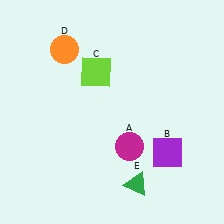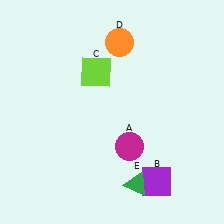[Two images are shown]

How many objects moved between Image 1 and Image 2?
2 objects moved between the two images.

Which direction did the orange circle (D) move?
The orange circle (D) moved right.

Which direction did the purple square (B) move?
The purple square (B) moved down.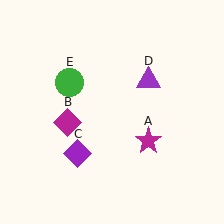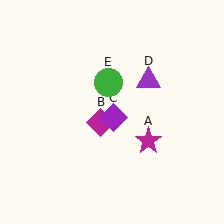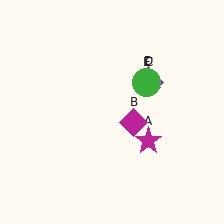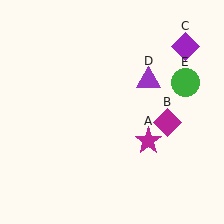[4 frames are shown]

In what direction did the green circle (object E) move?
The green circle (object E) moved right.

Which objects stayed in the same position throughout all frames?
Magenta star (object A) and purple triangle (object D) remained stationary.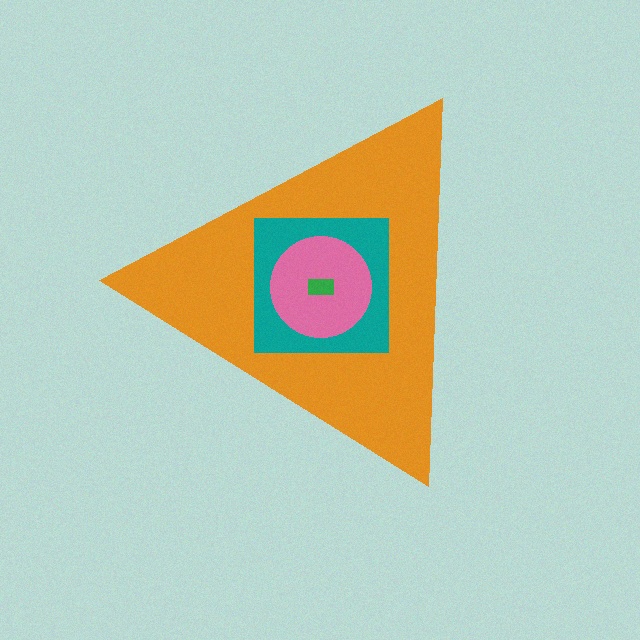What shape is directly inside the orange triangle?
The teal square.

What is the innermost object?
The green rectangle.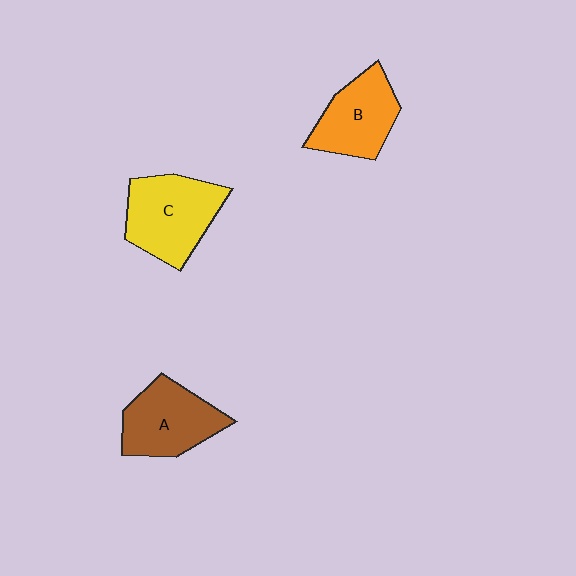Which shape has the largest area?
Shape C (yellow).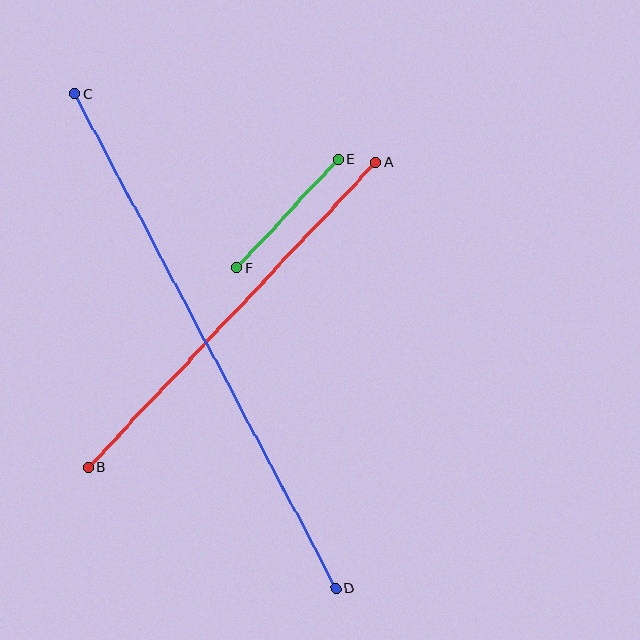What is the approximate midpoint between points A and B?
The midpoint is at approximately (232, 315) pixels.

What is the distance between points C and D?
The distance is approximately 559 pixels.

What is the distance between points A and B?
The distance is approximately 419 pixels.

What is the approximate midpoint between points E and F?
The midpoint is at approximately (288, 213) pixels.